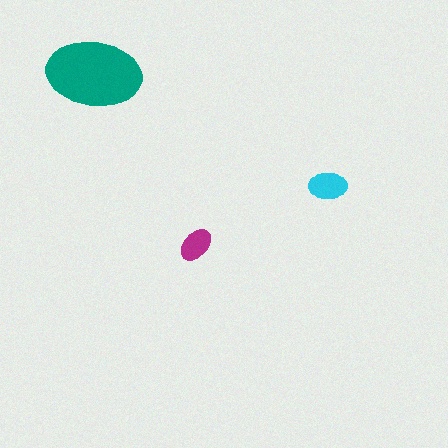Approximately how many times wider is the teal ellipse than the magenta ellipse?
About 2.5 times wider.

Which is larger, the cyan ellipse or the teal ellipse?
The teal one.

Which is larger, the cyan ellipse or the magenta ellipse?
The cyan one.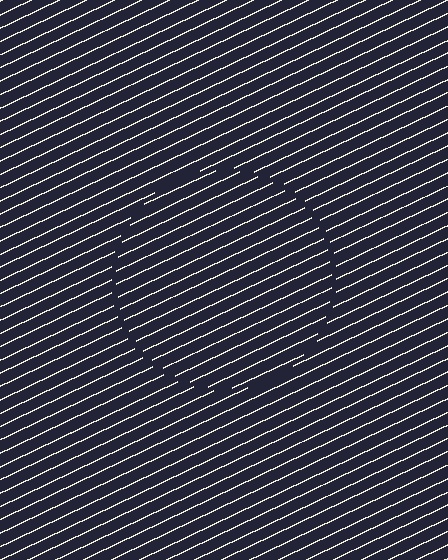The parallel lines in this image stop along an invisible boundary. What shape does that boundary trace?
An illusory circle. The interior of the shape contains the same grating, shifted by half a period — the contour is defined by the phase discontinuity where line-ends from the inner and outer gratings abut.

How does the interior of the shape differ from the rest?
The interior of the shape contains the same grating, shifted by half a period — the contour is defined by the phase discontinuity where line-ends from the inner and outer gratings abut.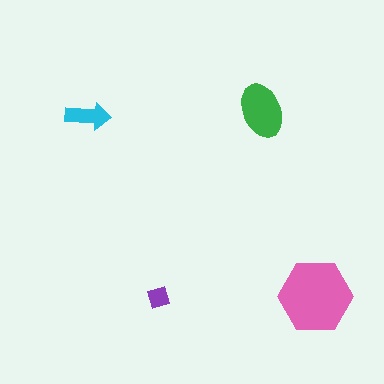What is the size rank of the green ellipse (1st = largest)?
2nd.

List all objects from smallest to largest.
The purple diamond, the cyan arrow, the green ellipse, the pink hexagon.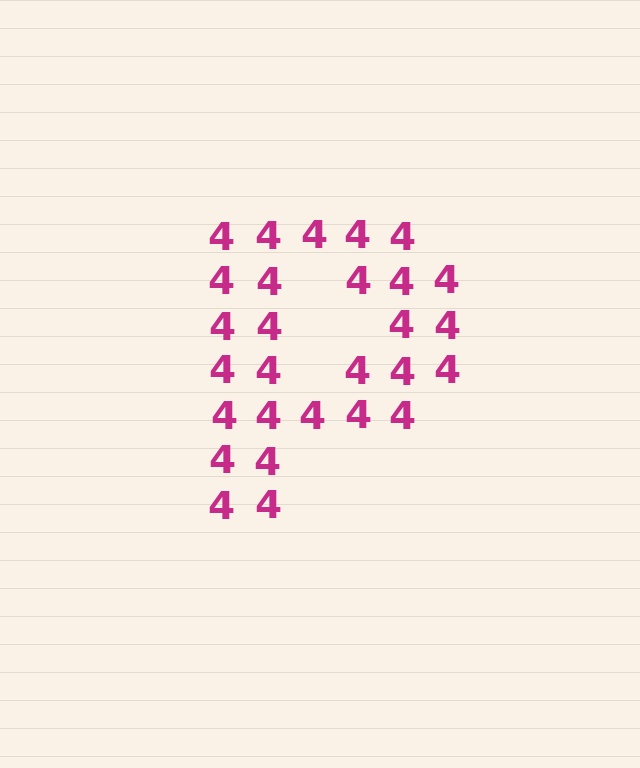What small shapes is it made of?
It is made of small digit 4's.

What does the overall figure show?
The overall figure shows the letter P.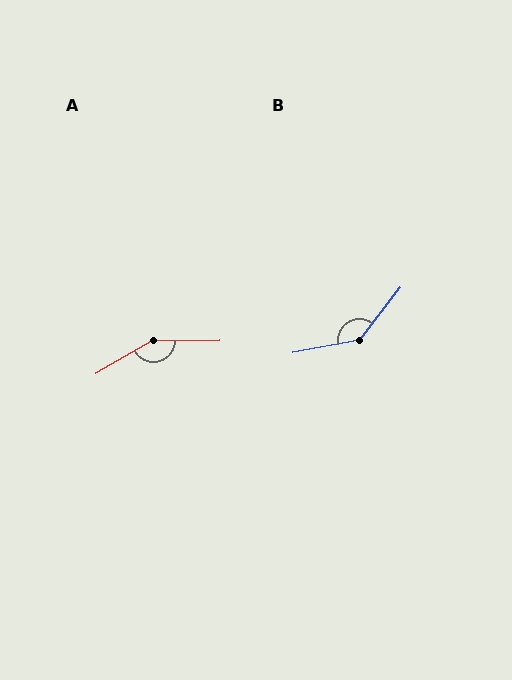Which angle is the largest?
A, at approximately 151 degrees.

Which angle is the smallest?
B, at approximately 138 degrees.